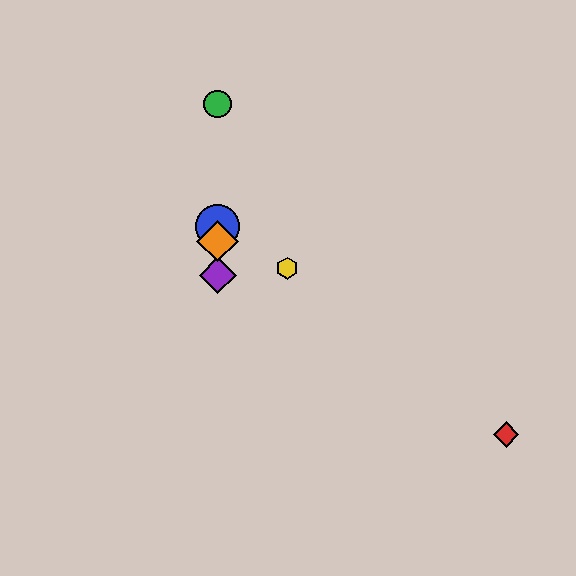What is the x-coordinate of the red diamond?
The red diamond is at x≈506.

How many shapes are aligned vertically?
4 shapes (the blue circle, the green circle, the purple diamond, the orange diamond) are aligned vertically.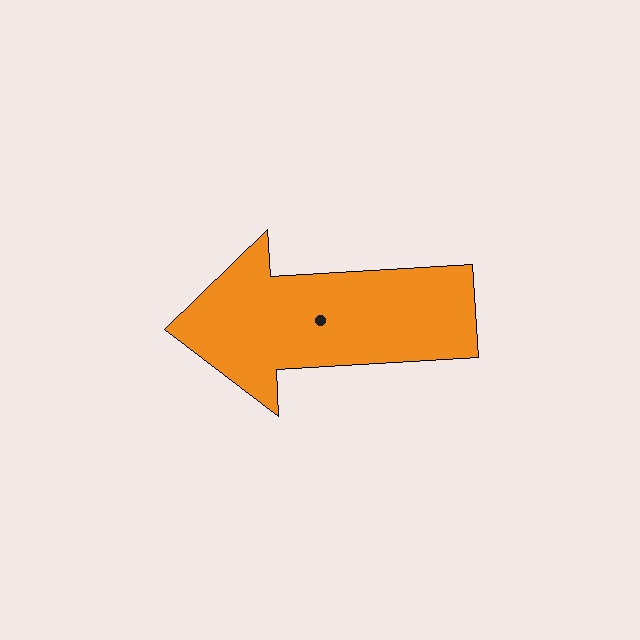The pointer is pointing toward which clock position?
Roughly 9 o'clock.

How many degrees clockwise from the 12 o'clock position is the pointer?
Approximately 267 degrees.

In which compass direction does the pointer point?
West.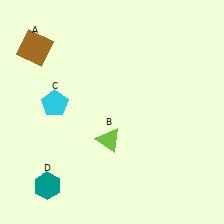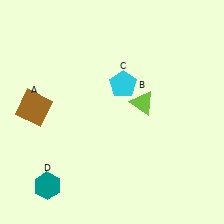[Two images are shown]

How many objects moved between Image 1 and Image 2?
3 objects moved between the two images.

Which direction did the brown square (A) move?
The brown square (A) moved down.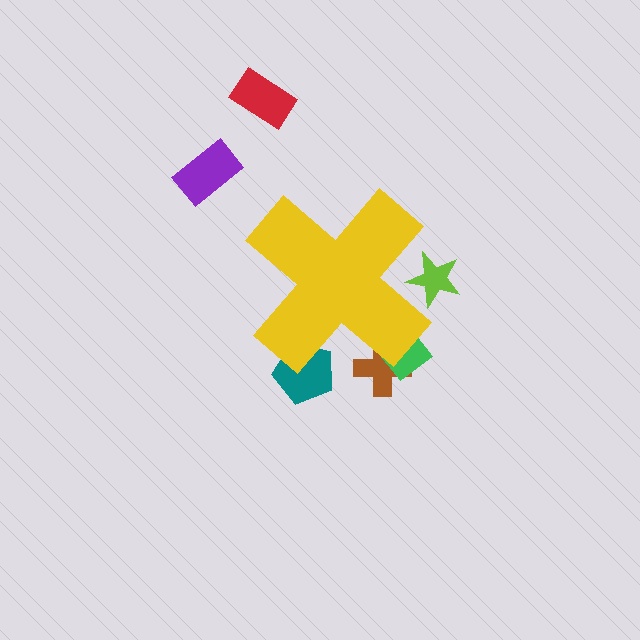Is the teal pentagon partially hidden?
Yes, the teal pentagon is partially hidden behind the yellow cross.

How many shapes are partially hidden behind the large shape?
4 shapes are partially hidden.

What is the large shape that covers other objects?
A yellow cross.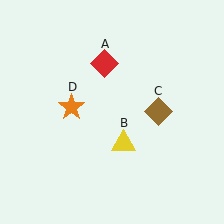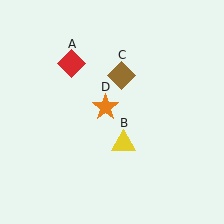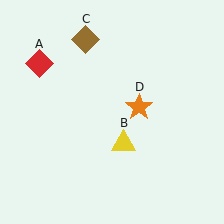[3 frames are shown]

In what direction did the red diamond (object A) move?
The red diamond (object A) moved left.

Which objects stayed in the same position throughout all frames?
Yellow triangle (object B) remained stationary.